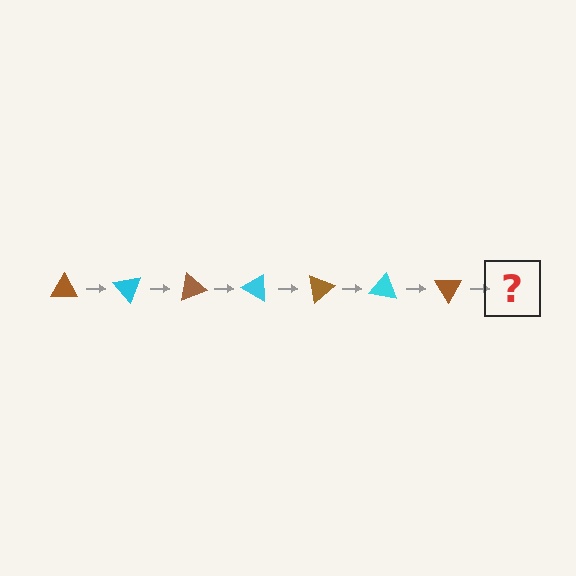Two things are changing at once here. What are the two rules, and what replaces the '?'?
The two rules are that it rotates 50 degrees each step and the color cycles through brown and cyan. The '?' should be a cyan triangle, rotated 350 degrees from the start.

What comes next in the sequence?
The next element should be a cyan triangle, rotated 350 degrees from the start.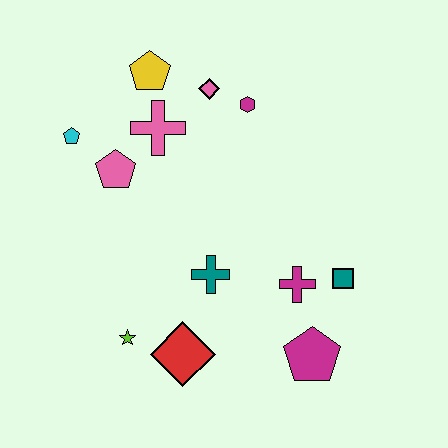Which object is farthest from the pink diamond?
The magenta pentagon is farthest from the pink diamond.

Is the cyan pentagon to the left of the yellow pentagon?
Yes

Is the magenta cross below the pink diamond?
Yes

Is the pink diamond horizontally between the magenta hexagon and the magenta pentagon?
No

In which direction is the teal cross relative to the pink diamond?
The teal cross is below the pink diamond.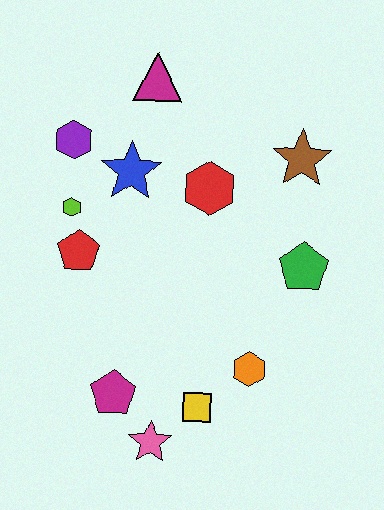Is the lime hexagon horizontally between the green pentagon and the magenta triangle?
No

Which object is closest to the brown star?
The red hexagon is closest to the brown star.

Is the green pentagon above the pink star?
Yes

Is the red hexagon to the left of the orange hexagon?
Yes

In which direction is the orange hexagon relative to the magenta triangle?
The orange hexagon is below the magenta triangle.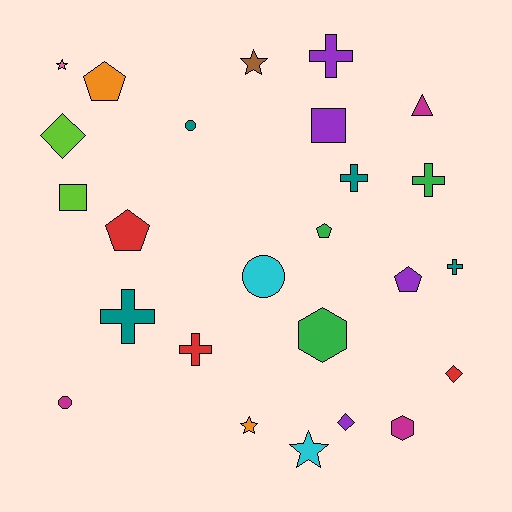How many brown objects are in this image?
There is 1 brown object.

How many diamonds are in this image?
There are 3 diamonds.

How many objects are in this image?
There are 25 objects.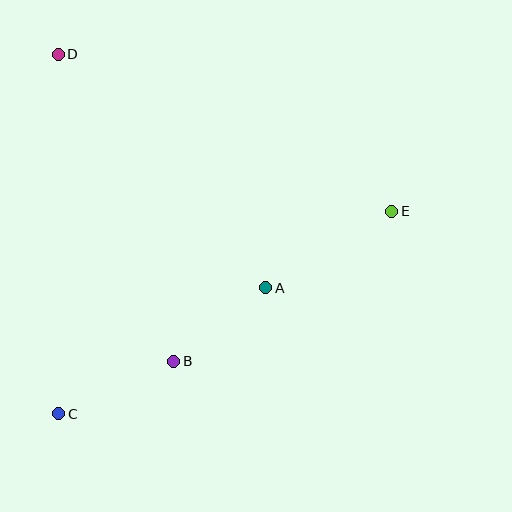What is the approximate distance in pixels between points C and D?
The distance between C and D is approximately 360 pixels.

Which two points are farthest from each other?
Points C and E are farthest from each other.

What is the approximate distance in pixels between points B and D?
The distance between B and D is approximately 328 pixels.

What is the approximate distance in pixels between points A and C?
The distance between A and C is approximately 242 pixels.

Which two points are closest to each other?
Points A and B are closest to each other.